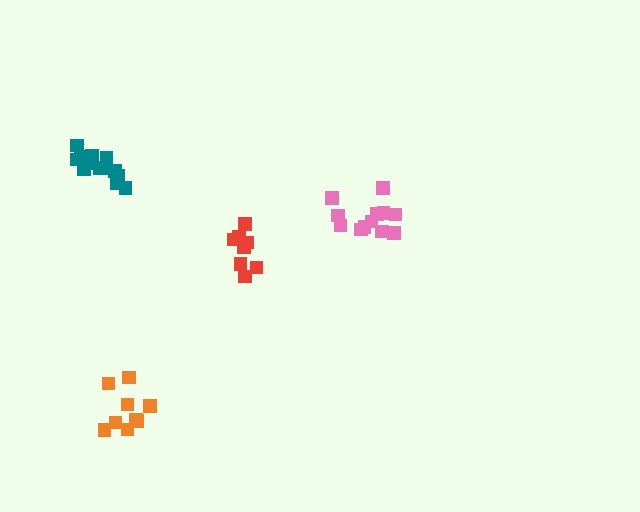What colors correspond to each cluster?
The clusters are colored: red, teal, orange, pink.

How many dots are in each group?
Group 1: 8 dots, Group 2: 13 dots, Group 3: 9 dots, Group 4: 12 dots (42 total).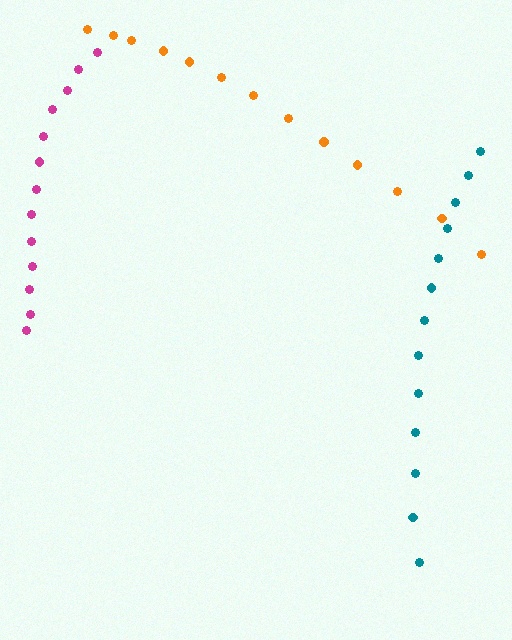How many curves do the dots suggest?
There are 3 distinct paths.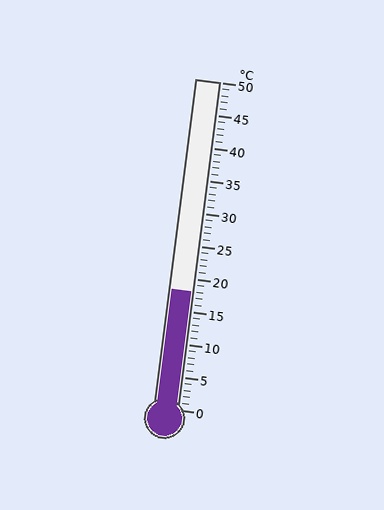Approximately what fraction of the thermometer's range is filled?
The thermometer is filled to approximately 35% of its range.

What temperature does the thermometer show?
The thermometer shows approximately 18°C.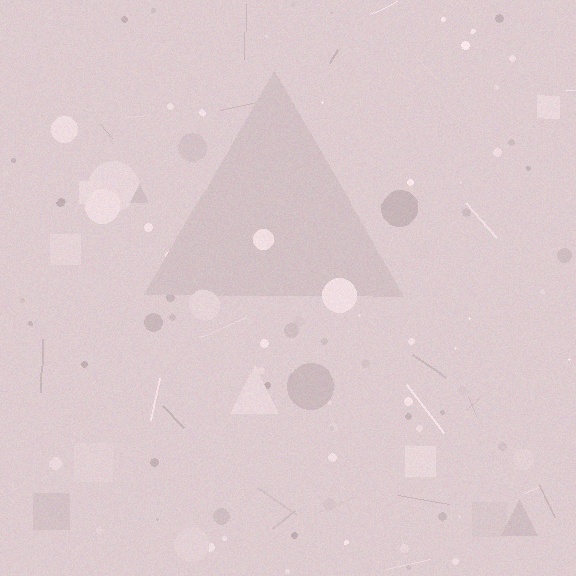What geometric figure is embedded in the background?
A triangle is embedded in the background.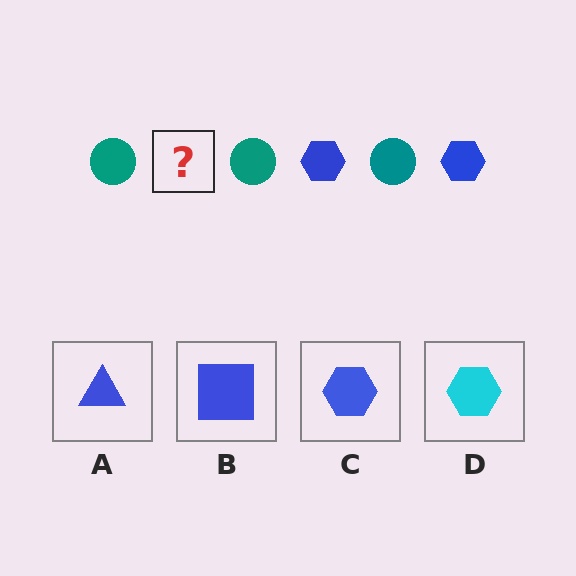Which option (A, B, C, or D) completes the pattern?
C.